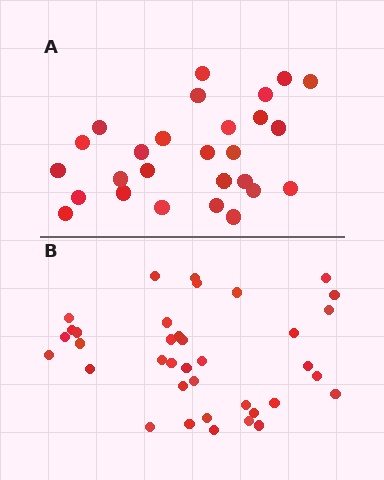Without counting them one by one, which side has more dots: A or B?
Region B (the bottom region) has more dots.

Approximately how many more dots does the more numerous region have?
Region B has roughly 10 or so more dots than region A.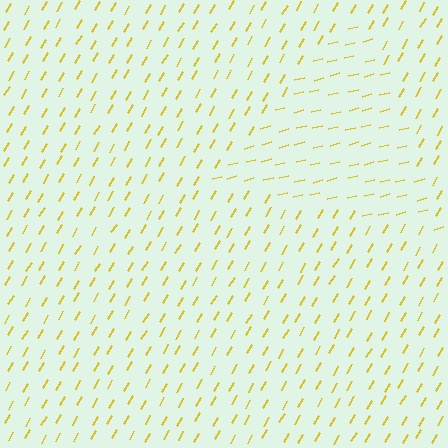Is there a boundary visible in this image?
Yes, there is a texture boundary formed by a change in line orientation.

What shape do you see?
I see a triangle.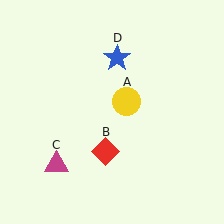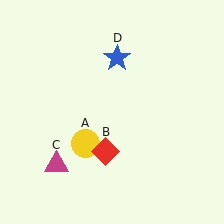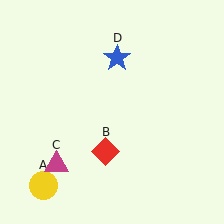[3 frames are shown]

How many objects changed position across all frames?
1 object changed position: yellow circle (object A).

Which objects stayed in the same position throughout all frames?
Red diamond (object B) and magenta triangle (object C) and blue star (object D) remained stationary.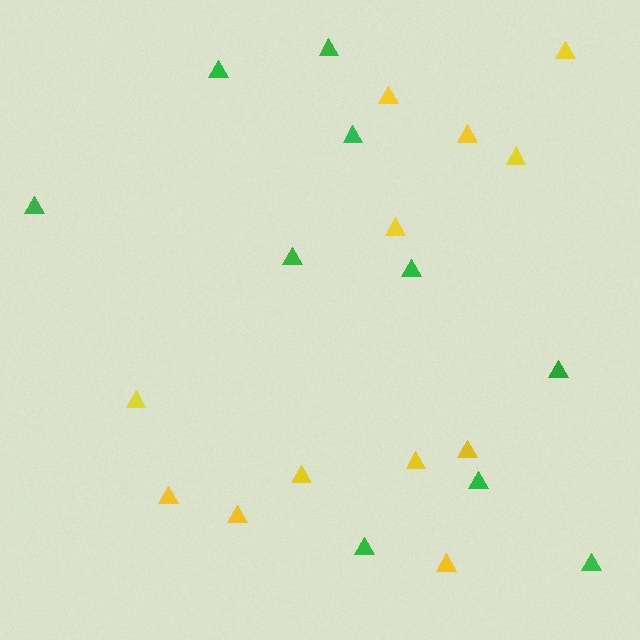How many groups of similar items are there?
There are 2 groups: one group of green triangles (10) and one group of yellow triangles (12).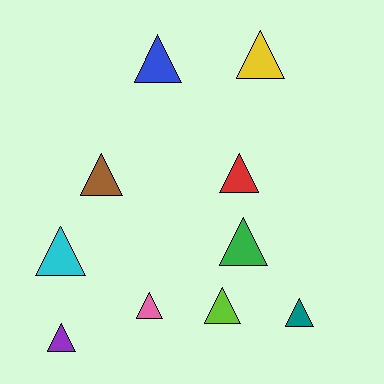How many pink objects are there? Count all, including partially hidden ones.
There is 1 pink object.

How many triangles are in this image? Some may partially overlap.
There are 10 triangles.